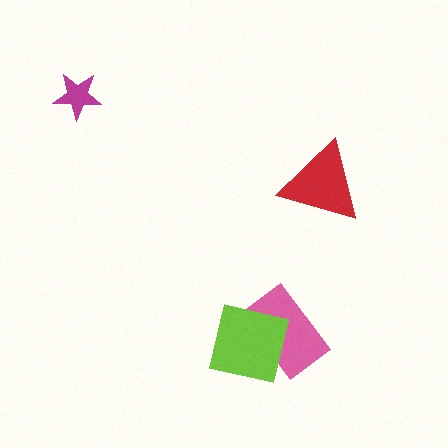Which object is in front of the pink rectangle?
The lime square is in front of the pink rectangle.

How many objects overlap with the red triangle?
0 objects overlap with the red triangle.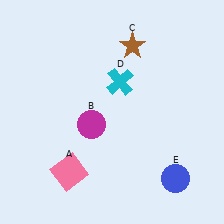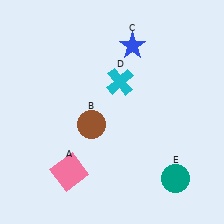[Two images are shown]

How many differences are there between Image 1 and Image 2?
There are 3 differences between the two images.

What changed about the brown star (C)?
In Image 1, C is brown. In Image 2, it changed to blue.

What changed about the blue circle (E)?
In Image 1, E is blue. In Image 2, it changed to teal.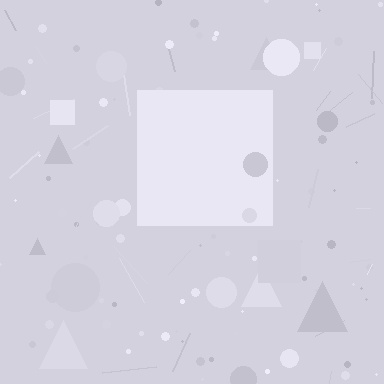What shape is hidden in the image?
A square is hidden in the image.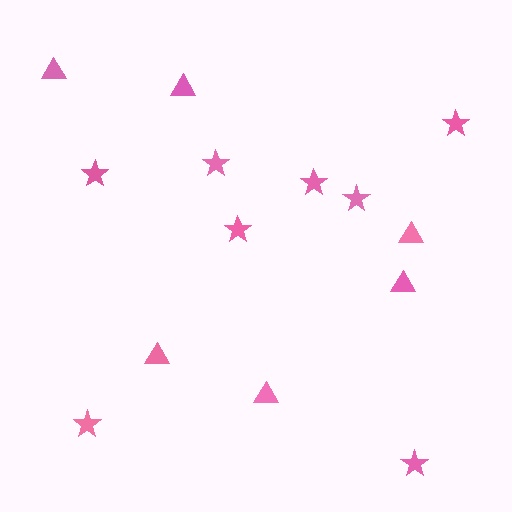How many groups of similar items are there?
There are 2 groups: one group of triangles (6) and one group of stars (8).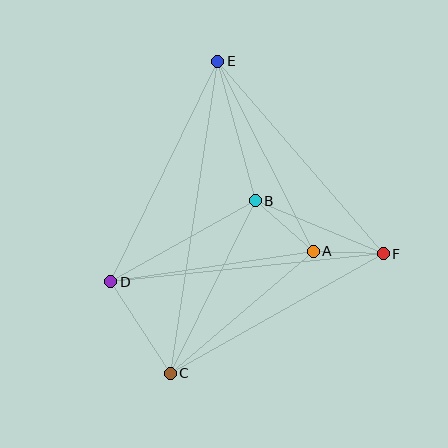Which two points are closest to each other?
Points A and F are closest to each other.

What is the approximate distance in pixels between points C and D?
The distance between C and D is approximately 110 pixels.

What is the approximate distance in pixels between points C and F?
The distance between C and F is approximately 244 pixels.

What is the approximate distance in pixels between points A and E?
The distance between A and E is approximately 212 pixels.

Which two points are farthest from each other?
Points C and E are farthest from each other.